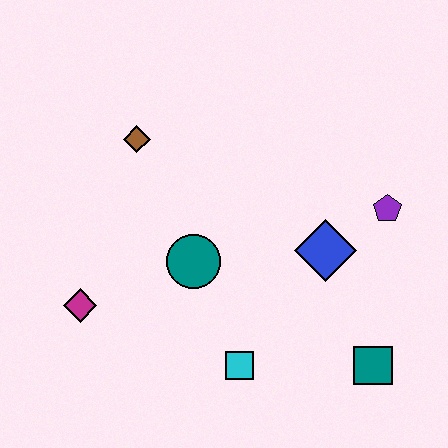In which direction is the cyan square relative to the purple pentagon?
The cyan square is below the purple pentagon.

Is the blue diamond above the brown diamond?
No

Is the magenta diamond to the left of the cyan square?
Yes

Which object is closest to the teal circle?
The cyan square is closest to the teal circle.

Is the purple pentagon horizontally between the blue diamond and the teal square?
No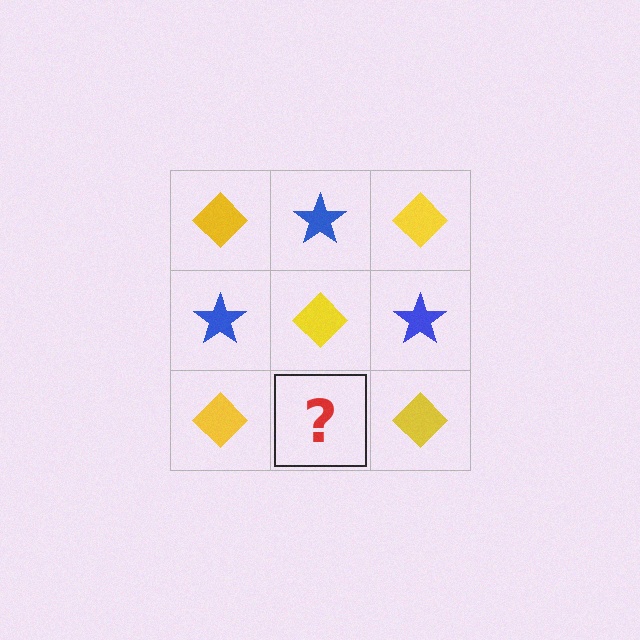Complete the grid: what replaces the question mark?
The question mark should be replaced with a blue star.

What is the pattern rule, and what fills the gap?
The rule is that it alternates yellow diamond and blue star in a checkerboard pattern. The gap should be filled with a blue star.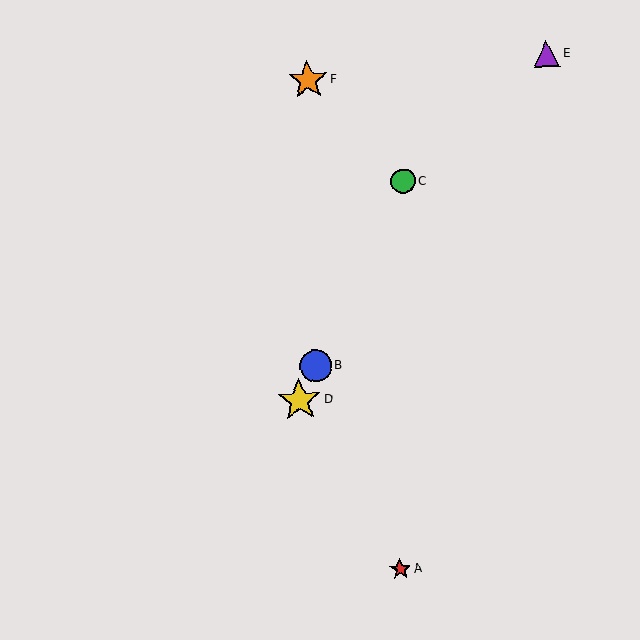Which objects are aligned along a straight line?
Objects B, C, D are aligned along a straight line.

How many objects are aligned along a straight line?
3 objects (B, C, D) are aligned along a straight line.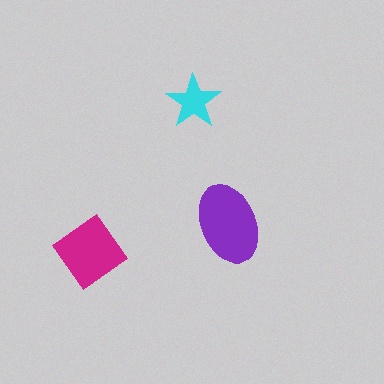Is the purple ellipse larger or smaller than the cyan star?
Larger.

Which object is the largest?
The purple ellipse.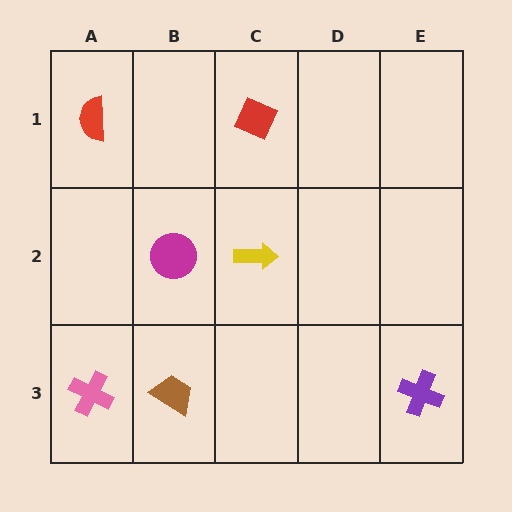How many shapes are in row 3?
3 shapes.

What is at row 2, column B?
A magenta circle.